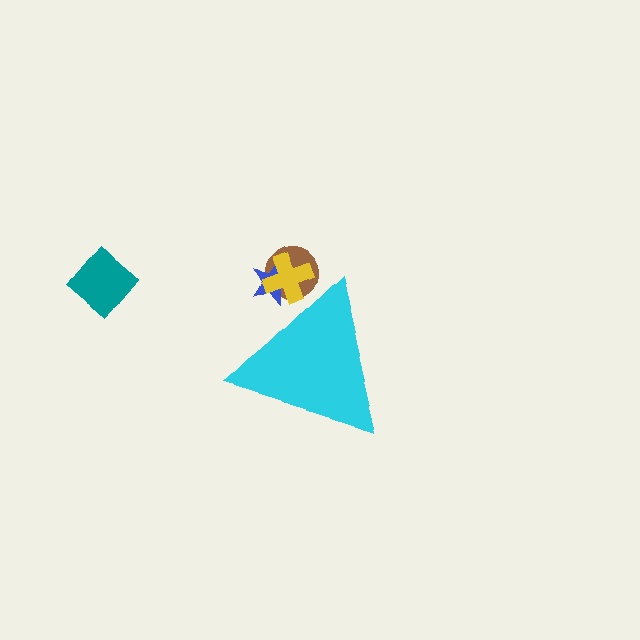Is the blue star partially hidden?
Yes, the blue star is partially hidden behind the cyan triangle.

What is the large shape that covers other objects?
A cyan triangle.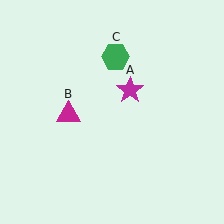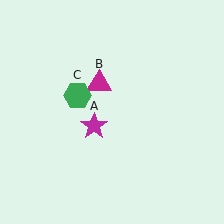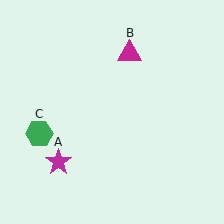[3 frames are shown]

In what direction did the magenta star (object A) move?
The magenta star (object A) moved down and to the left.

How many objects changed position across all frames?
3 objects changed position: magenta star (object A), magenta triangle (object B), green hexagon (object C).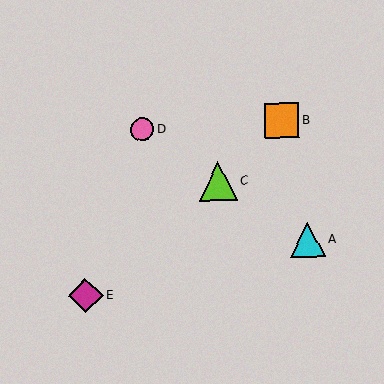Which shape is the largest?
The lime triangle (labeled C) is the largest.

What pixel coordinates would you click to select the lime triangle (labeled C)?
Click at (218, 181) to select the lime triangle C.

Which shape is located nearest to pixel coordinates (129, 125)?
The pink circle (labeled D) at (143, 129) is nearest to that location.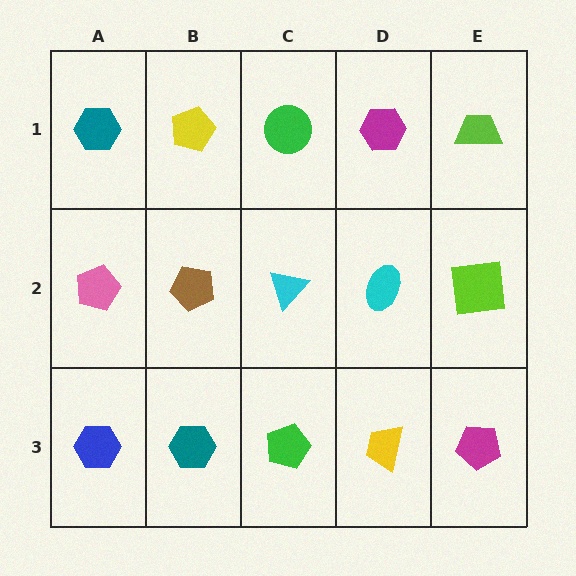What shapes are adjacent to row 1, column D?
A cyan ellipse (row 2, column D), a green circle (row 1, column C), a lime trapezoid (row 1, column E).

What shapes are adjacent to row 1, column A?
A pink pentagon (row 2, column A), a yellow pentagon (row 1, column B).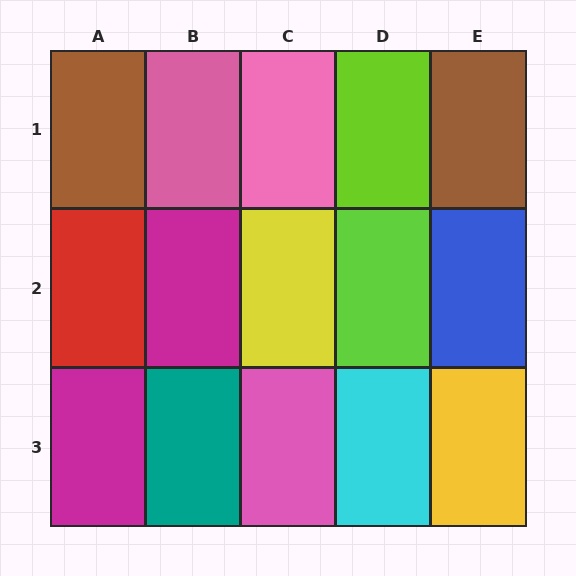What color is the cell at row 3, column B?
Teal.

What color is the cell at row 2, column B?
Magenta.